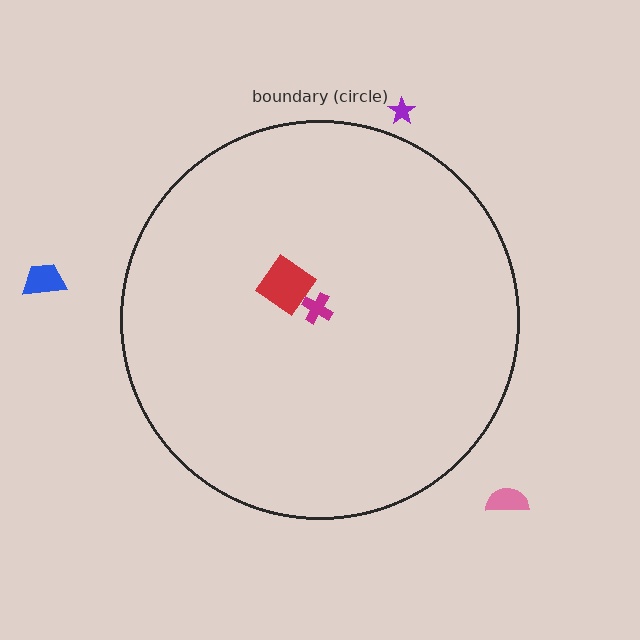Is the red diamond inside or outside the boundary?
Inside.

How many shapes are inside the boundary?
2 inside, 3 outside.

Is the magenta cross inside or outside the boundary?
Inside.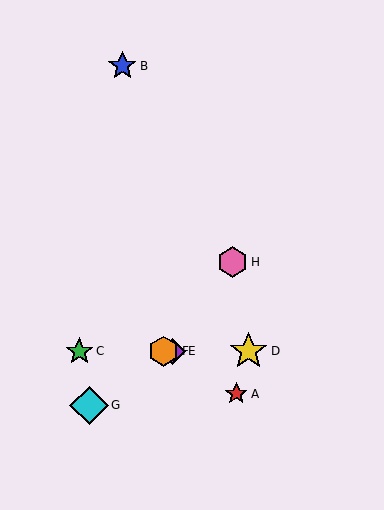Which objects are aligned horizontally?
Objects C, D, E, F are aligned horizontally.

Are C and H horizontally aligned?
No, C is at y≈351 and H is at y≈262.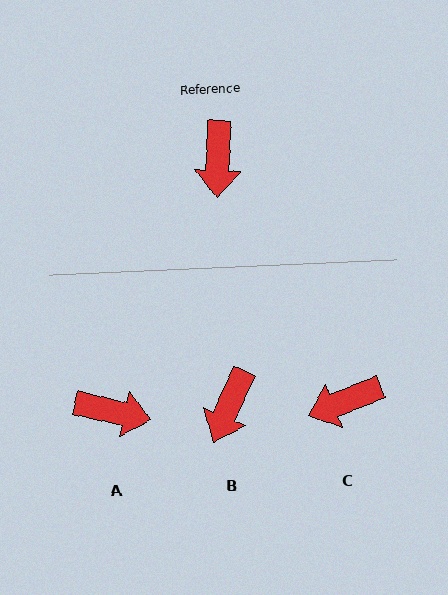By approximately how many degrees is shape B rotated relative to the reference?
Approximately 22 degrees clockwise.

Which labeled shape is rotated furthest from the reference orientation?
A, about 79 degrees away.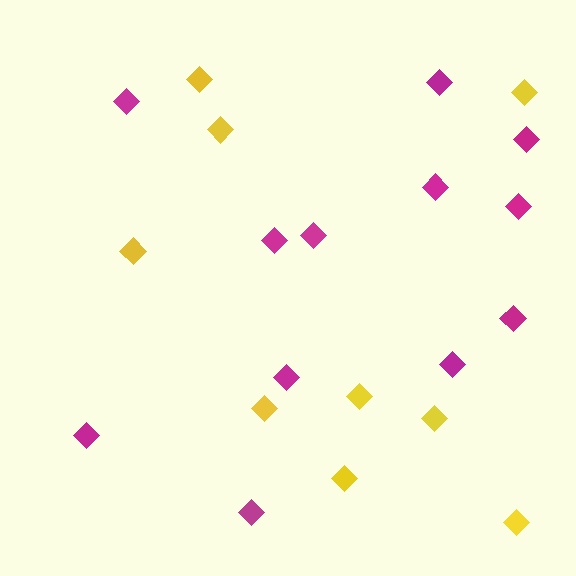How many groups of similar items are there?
There are 2 groups: one group of magenta diamonds (12) and one group of yellow diamonds (9).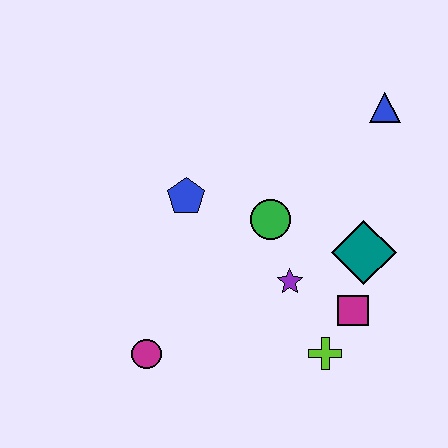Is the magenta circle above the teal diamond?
No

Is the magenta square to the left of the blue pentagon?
No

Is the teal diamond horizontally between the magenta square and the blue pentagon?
No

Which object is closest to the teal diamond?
The magenta square is closest to the teal diamond.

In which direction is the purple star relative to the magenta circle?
The purple star is to the right of the magenta circle.